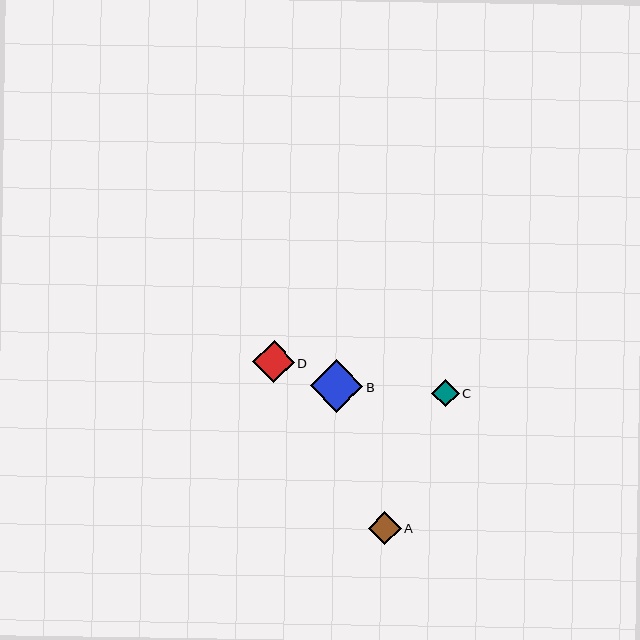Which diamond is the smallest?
Diamond C is the smallest with a size of approximately 28 pixels.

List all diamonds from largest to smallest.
From largest to smallest: B, D, A, C.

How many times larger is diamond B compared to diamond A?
Diamond B is approximately 1.6 times the size of diamond A.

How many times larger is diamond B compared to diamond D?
Diamond B is approximately 1.3 times the size of diamond D.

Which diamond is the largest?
Diamond B is the largest with a size of approximately 53 pixels.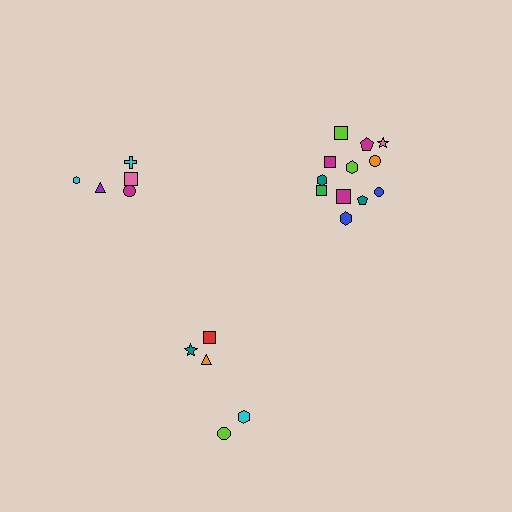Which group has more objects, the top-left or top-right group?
The top-right group.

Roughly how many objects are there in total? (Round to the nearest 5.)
Roughly 25 objects in total.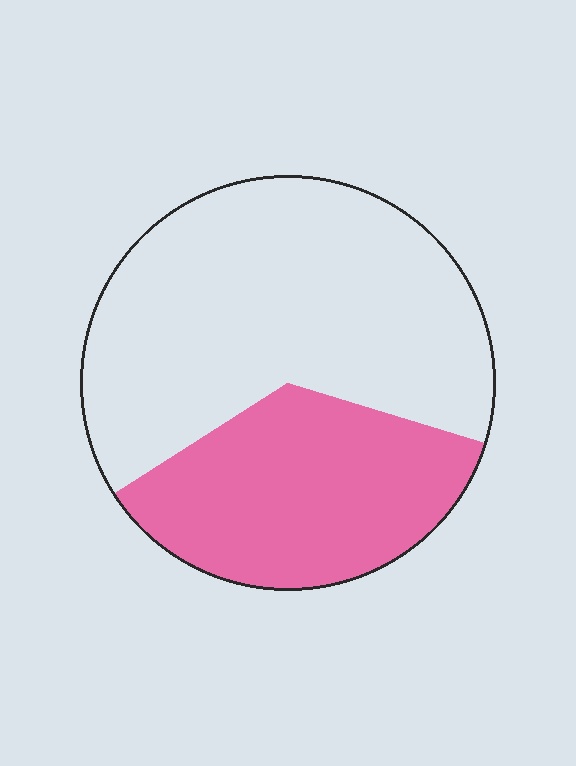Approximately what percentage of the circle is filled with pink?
Approximately 35%.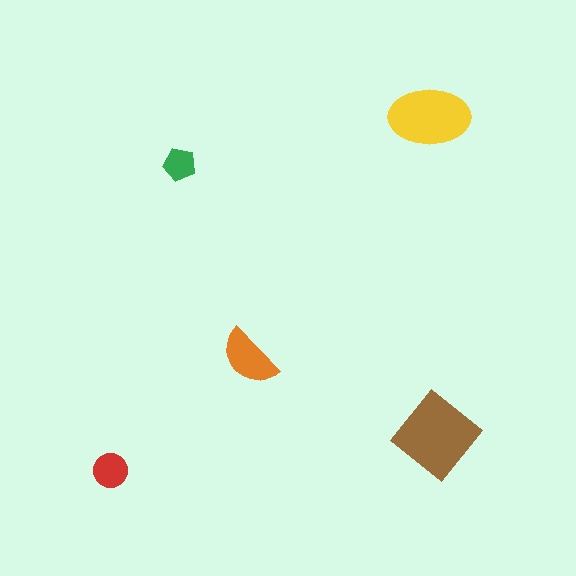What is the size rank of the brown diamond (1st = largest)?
1st.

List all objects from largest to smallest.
The brown diamond, the yellow ellipse, the orange semicircle, the red circle, the green pentagon.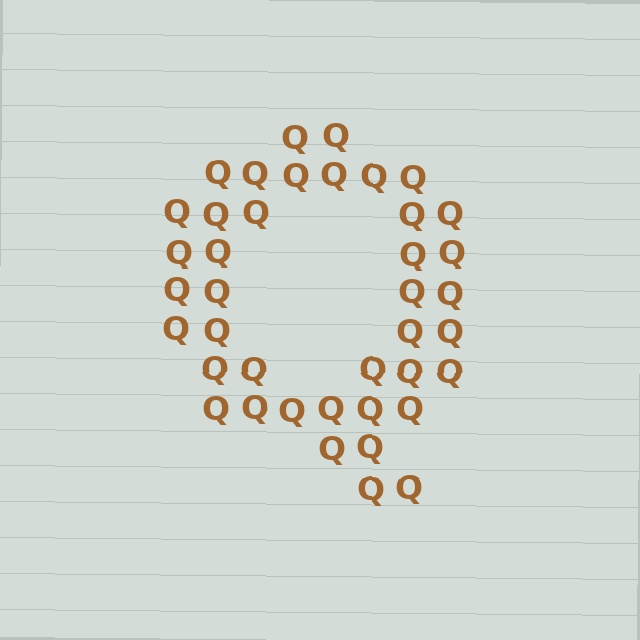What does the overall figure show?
The overall figure shows the letter Q.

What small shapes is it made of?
It is made of small letter Q's.